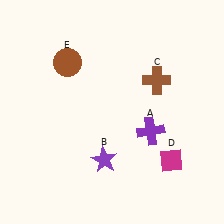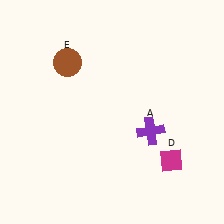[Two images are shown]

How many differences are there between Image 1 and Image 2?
There are 2 differences between the two images.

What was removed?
The purple star (B), the brown cross (C) were removed in Image 2.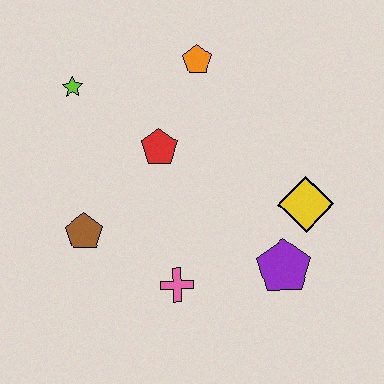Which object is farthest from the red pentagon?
The purple pentagon is farthest from the red pentagon.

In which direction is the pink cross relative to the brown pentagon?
The pink cross is to the right of the brown pentagon.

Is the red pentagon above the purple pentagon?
Yes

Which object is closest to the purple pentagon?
The yellow diamond is closest to the purple pentagon.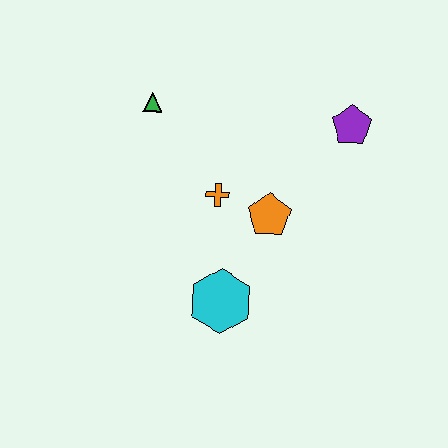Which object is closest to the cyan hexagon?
The orange pentagon is closest to the cyan hexagon.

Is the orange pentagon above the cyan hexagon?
Yes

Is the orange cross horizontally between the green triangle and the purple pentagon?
Yes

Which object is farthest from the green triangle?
The cyan hexagon is farthest from the green triangle.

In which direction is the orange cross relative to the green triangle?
The orange cross is below the green triangle.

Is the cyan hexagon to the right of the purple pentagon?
No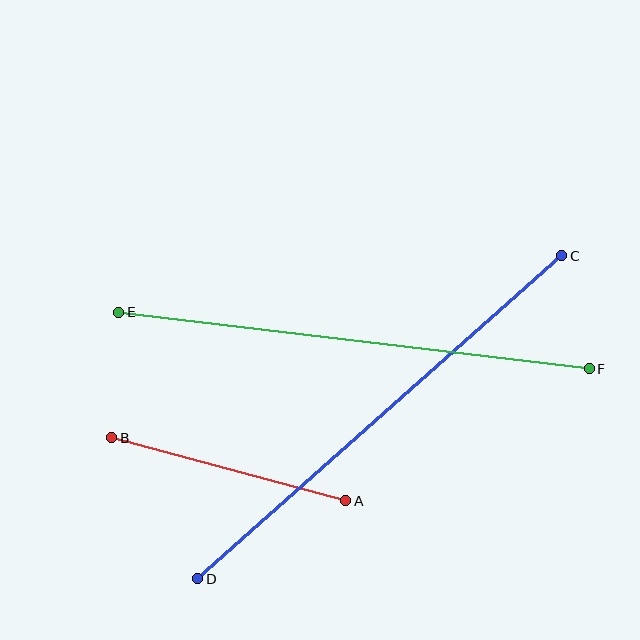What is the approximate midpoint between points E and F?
The midpoint is at approximately (354, 340) pixels.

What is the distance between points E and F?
The distance is approximately 474 pixels.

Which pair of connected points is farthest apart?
Points C and D are farthest apart.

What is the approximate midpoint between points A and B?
The midpoint is at approximately (229, 469) pixels.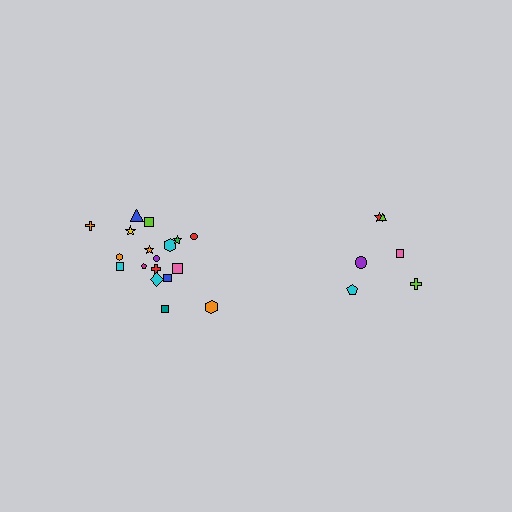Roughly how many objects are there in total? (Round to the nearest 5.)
Roughly 25 objects in total.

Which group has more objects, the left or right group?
The left group.